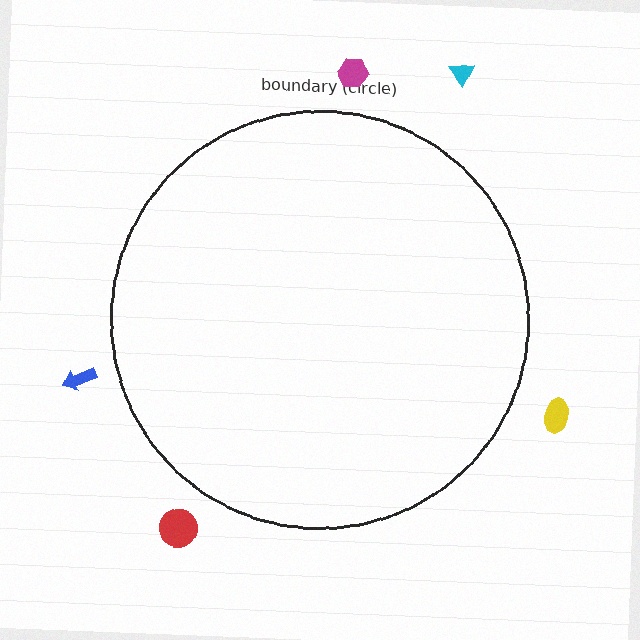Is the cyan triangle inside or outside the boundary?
Outside.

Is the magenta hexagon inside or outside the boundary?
Outside.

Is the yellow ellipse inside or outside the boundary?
Outside.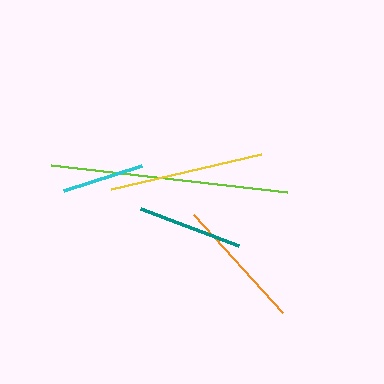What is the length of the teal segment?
The teal segment is approximately 105 pixels long.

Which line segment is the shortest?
The cyan line is the shortest at approximately 82 pixels.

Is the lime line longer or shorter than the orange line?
The lime line is longer than the orange line.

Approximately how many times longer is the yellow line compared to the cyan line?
The yellow line is approximately 1.9 times the length of the cyan line.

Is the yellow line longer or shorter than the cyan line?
The yellow line is longer than the cyan line.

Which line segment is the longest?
The lime line is the longest at approximately 237 pixels.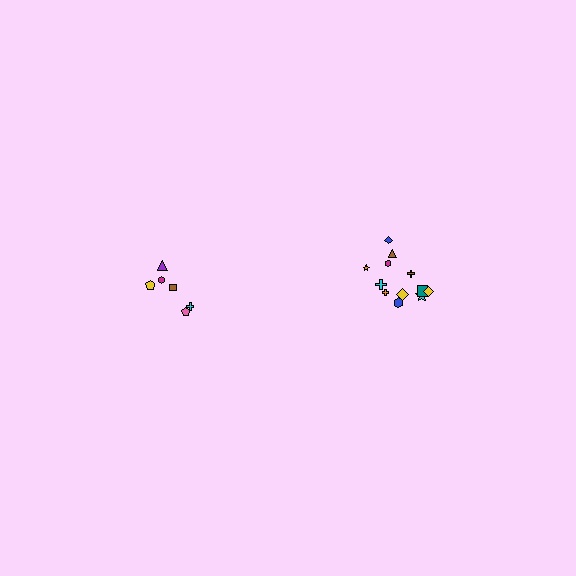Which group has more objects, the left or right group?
The right group.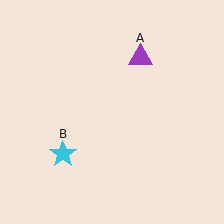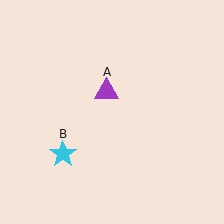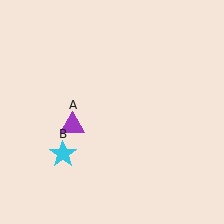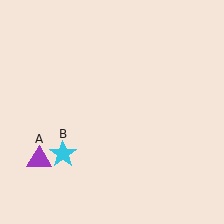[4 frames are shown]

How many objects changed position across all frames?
1 object changed position: purple triangle (object A).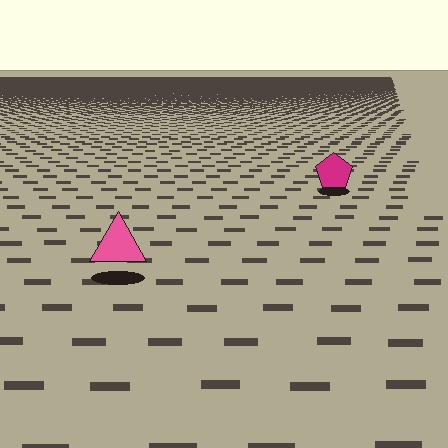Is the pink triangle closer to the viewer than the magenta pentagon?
Yes. The pink triangle is closer — you can tell from the texture gradient: the ground texture is coarser near it.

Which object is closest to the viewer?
The pink triangle is closest. The texture marks near it are larger and more spread out.